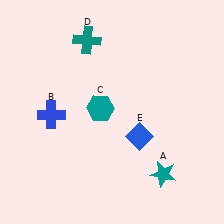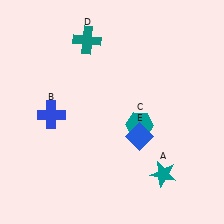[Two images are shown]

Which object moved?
The teal hexagon (C) moved right.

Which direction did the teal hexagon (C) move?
The teal hexagon (C) moved right.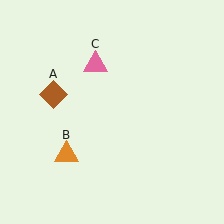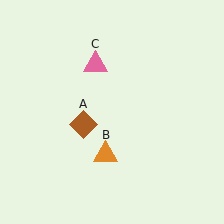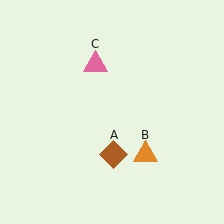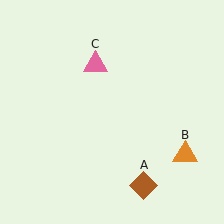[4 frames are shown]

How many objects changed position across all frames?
2 objects changed position: brown diamond (object A), orange triangle (object B).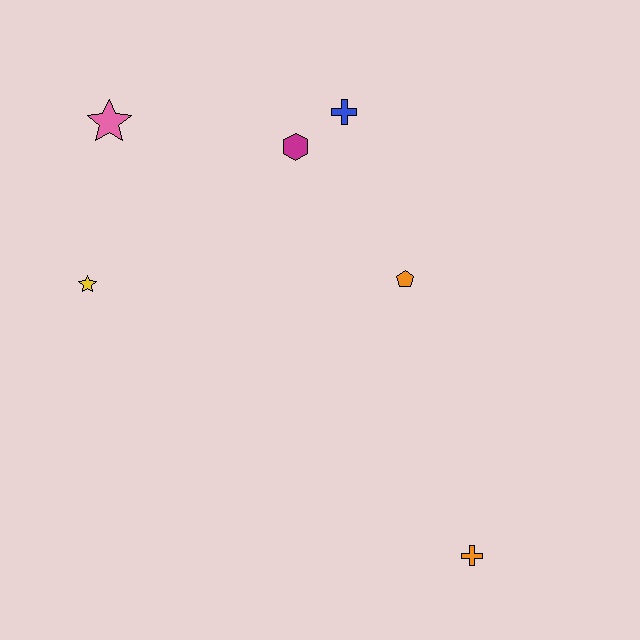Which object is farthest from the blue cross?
The orange cross is farthest from the blue cross.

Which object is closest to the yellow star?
The pink star is closest to the yellow star.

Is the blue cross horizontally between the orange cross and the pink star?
Yes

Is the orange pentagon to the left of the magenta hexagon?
No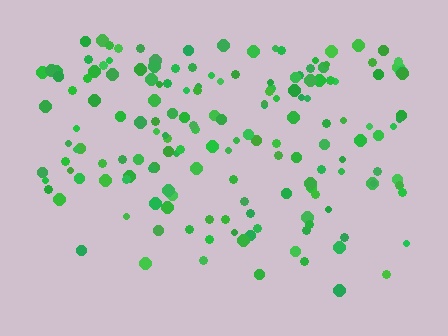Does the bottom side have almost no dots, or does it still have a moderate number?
Still a moderate number, just noticeably fewer than the top.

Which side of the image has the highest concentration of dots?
The top.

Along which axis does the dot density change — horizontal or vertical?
Vertical.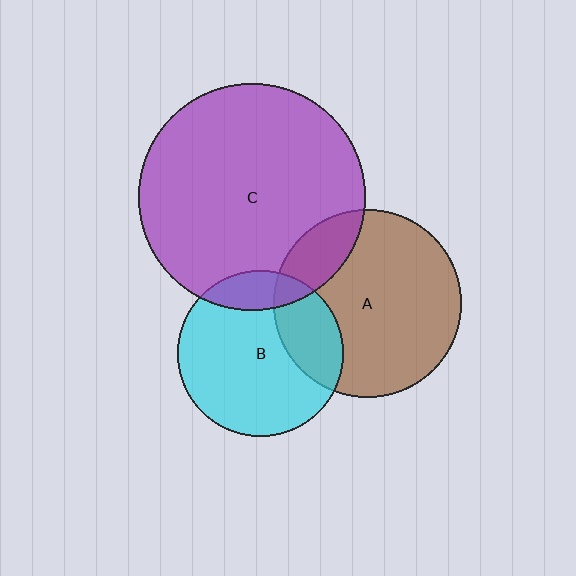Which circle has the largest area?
Circle C (purple).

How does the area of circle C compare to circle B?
Approximately 1.9 times.